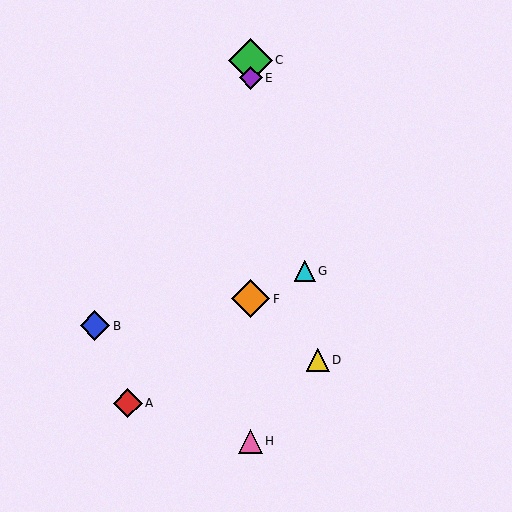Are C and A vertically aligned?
No, C is at x≈251 and A is at x≈128.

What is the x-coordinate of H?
Object H is at x≈251.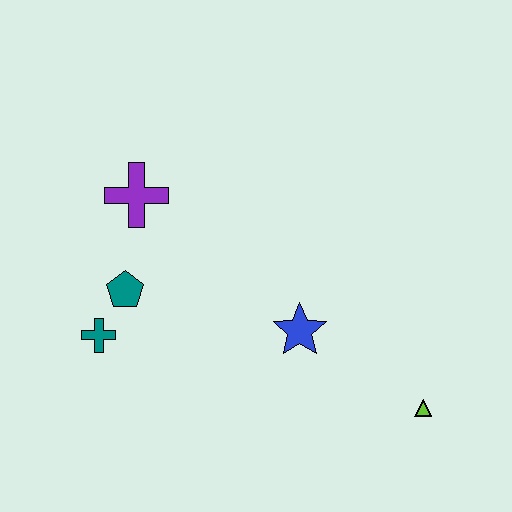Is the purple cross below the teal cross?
No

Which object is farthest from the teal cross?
The lime triangle is farthest from the teal cross.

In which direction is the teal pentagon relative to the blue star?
The teal pentagon is to the left of the blue star.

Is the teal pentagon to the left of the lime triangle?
Yes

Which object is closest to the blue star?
The lime triangle is closest to the blue star.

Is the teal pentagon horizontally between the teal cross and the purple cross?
Yes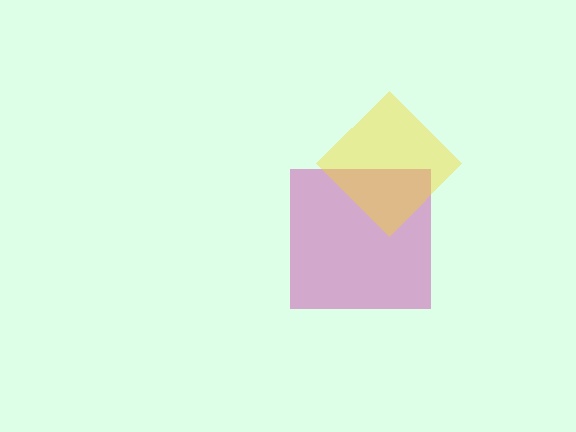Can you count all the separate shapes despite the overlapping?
Yes, there are 2 separate shapes.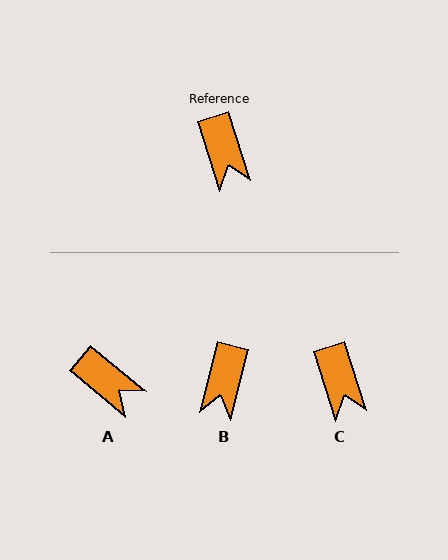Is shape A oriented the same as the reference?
No, it is off by about 33 degrees.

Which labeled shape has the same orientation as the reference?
C.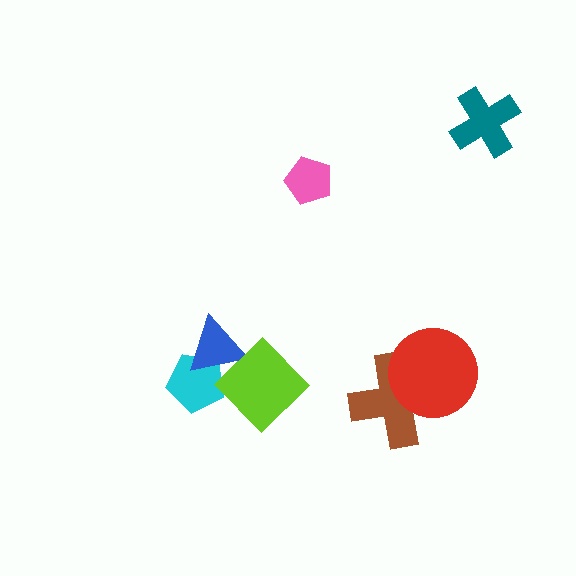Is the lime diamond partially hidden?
No, no other shape covers it.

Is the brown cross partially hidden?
Yes, it is partially covered by another shape.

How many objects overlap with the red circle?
1 object overlaps with the red circle.